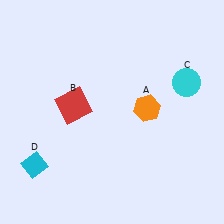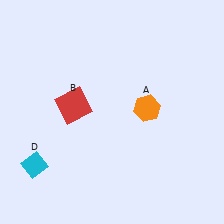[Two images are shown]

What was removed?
The cyan circle (C) was removed in Image 2.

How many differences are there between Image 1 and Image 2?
There is 1 difference between the two images.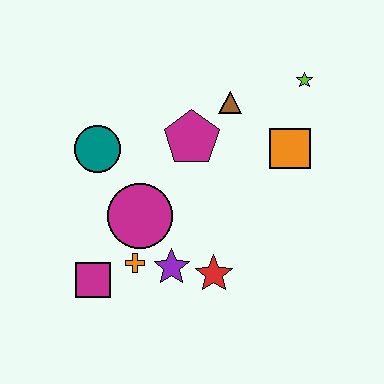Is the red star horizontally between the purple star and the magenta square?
No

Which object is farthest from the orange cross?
The lime star is farthest from the orange cross.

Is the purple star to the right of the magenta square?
Yes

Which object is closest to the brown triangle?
The magenta pentagon is closest to the brown triangle.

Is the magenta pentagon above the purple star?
Yes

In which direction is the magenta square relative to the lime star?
The magenta square is to the left of the lime star.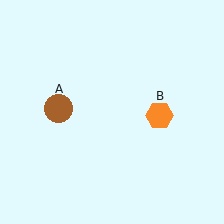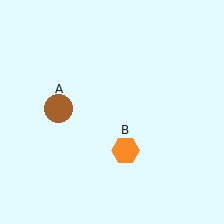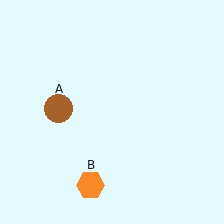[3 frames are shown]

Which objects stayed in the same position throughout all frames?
Brown circle (object A) remained stationary.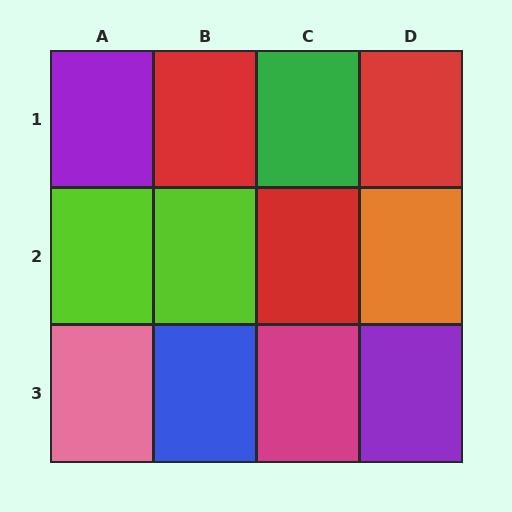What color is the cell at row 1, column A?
Purple.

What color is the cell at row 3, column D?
Purple.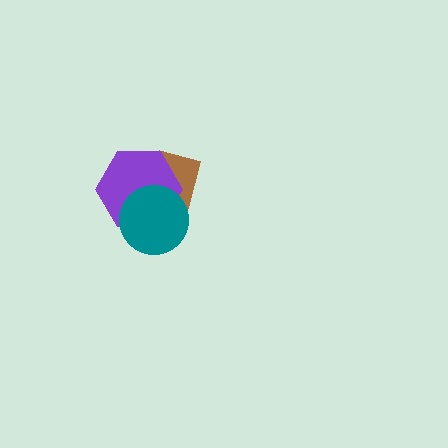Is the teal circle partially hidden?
No, no other shape covers it.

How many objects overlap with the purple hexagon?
2 objects overlap with the purple hexagon.